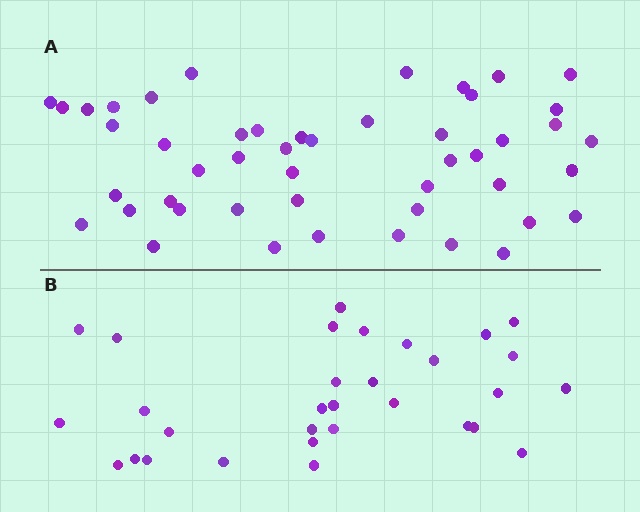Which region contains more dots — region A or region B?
Region A (the top region) has more dots.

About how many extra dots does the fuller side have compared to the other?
Region A has approximately 15 more dots than region B.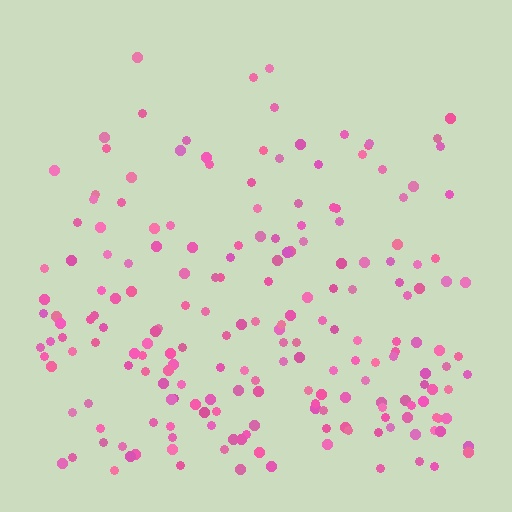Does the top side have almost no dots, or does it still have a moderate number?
Still a moderate number, just noticeably fewer than the bottom.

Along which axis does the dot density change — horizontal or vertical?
Vertical.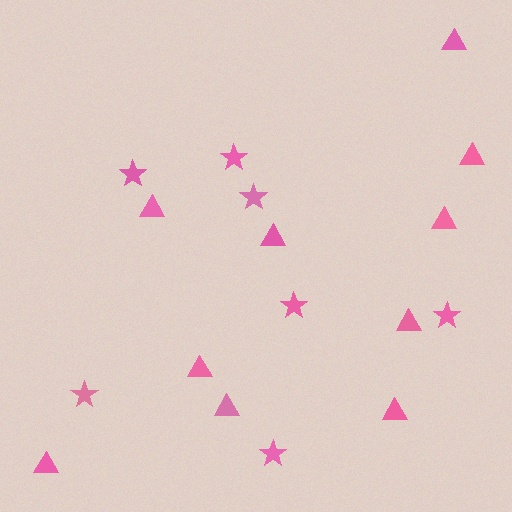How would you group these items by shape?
There are 2 groups: one group of stars (7) and one group of triangles (10).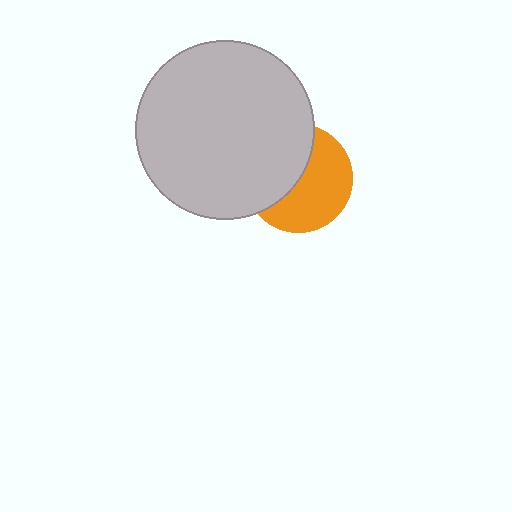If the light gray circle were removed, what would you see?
You would see the complete orange circle.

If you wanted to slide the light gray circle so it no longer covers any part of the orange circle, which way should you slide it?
Slide it left — that is the most direct way to separate the two shapes.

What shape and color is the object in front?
The object in front is a light gray circle.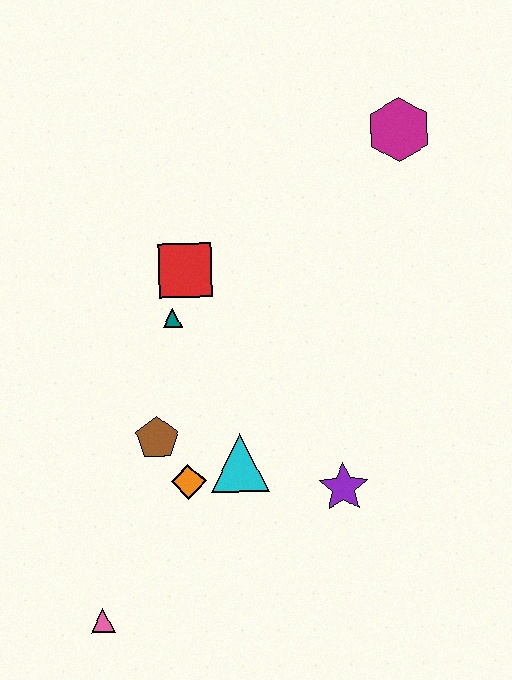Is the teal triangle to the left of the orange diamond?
Yes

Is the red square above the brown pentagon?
Yes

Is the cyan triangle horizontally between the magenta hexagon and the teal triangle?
Yes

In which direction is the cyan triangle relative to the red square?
The cyan triangle is below the red square.